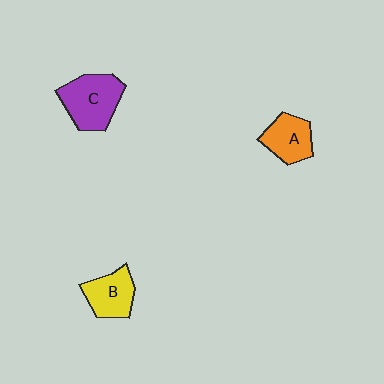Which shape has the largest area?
Shape C (purple).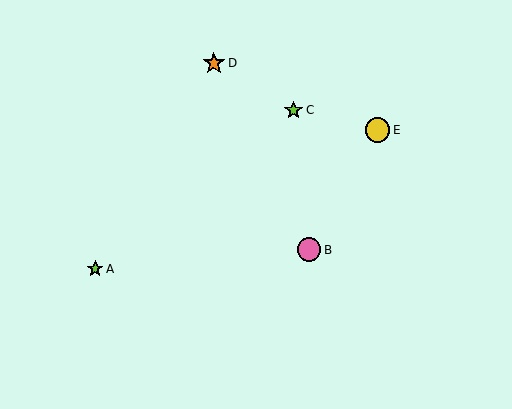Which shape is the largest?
The yellow circle (labeled E) is the largest.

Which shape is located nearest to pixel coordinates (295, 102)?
The lime star (labeled C) at (294, 110) is nearest to that location.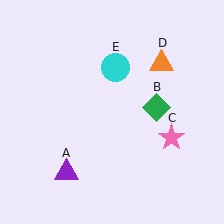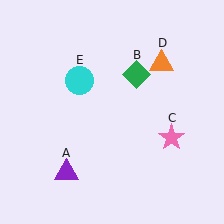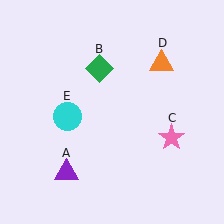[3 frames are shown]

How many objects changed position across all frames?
2 objects changed position: green diamond (object B), cyan circle (object E).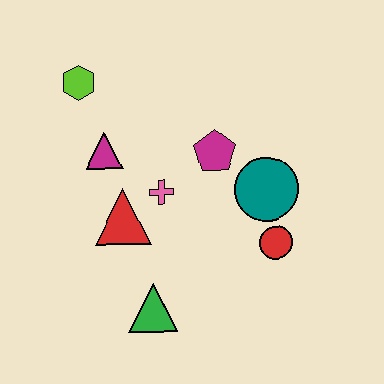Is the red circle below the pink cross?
Yes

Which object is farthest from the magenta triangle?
The red circle is farthest from the magenta triangle.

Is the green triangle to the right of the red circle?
No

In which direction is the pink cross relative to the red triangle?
The pink cross is to the right of the red triangle.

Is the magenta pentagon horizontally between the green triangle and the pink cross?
No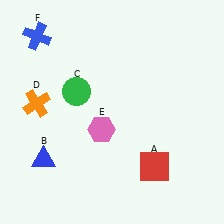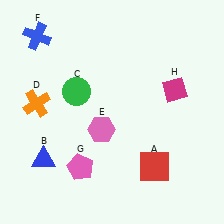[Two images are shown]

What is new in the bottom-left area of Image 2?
A pink pentagon (G) was added in the bottom-left area of Image 2.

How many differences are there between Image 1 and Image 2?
There are 2 differences between the two images.